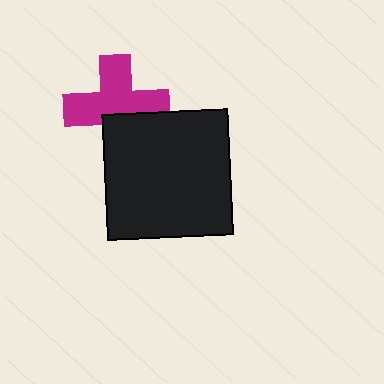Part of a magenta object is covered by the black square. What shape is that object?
It is a cross.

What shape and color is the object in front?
The object in front is a black square.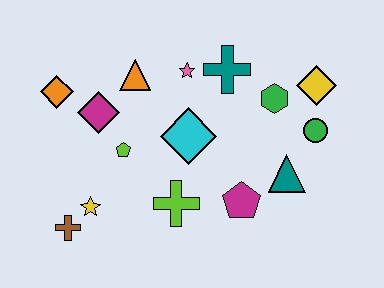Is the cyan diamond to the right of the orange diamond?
Yes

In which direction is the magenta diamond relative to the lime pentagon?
The magenta diamond is above the lime pentagon.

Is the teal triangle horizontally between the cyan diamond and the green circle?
Yes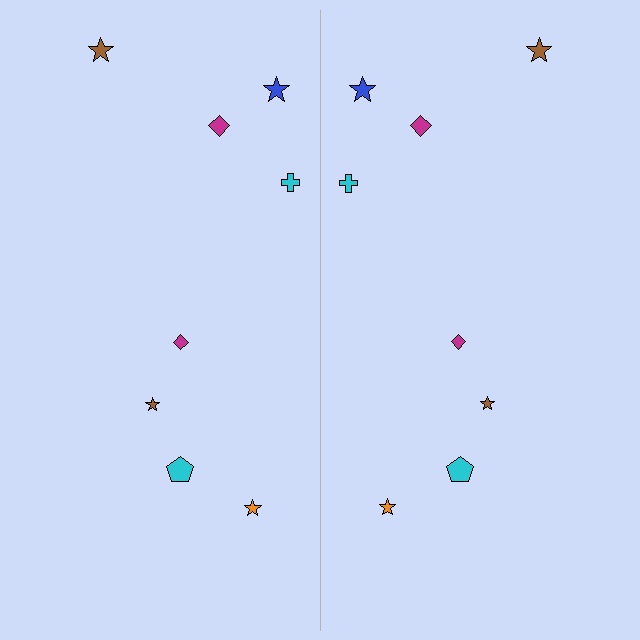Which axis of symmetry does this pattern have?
The pattern has a vertical axis of symmetry running through the center of the image.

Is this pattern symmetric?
Yes, this pattern has bilateral (reflection) symmetry.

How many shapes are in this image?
There are 16 shapes in this image.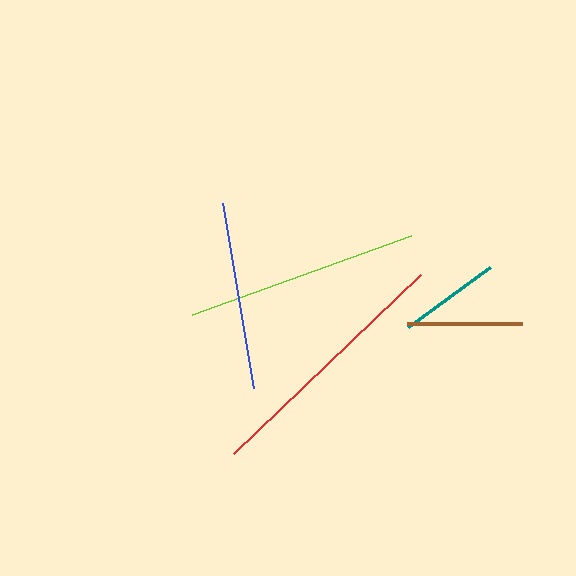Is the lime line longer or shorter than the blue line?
The lime line is longer than the blue line.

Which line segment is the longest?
The red line is the longest at approximately 259 pixels.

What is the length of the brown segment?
The brown segment is approximately 114 pixels long.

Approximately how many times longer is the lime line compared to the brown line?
The lime line is approximately 2.0 times the length of the brown line.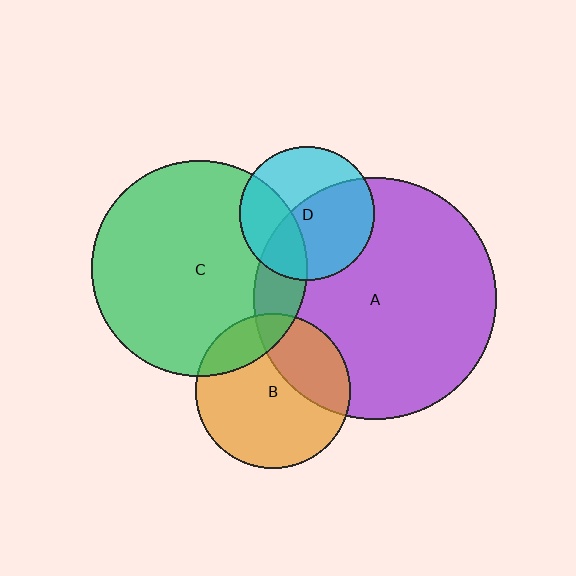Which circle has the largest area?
Circle A (purple).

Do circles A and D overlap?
Yes.